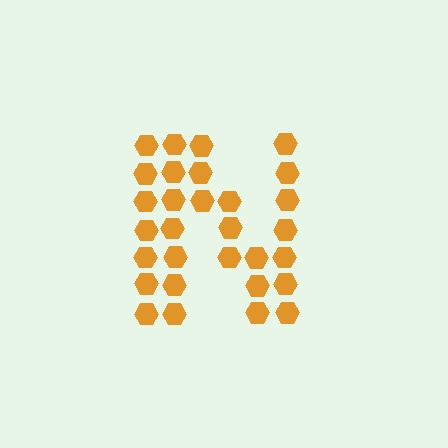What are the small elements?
The small elements are hexagons.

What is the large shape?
The large shape is the letter N.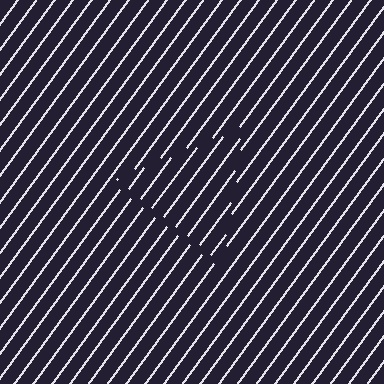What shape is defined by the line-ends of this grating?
An illusory triangle. The interior of the shape contains the same grating, shifted by half a period — the contour is defined by the phase discontinuity where line-ends from the inner and outer gratings abut.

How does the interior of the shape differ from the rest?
The interior of the shape contains the same grating, shifted by half a period — the contour is defined by the phase discontinuity where line-ends from the inner and outer gratings abut.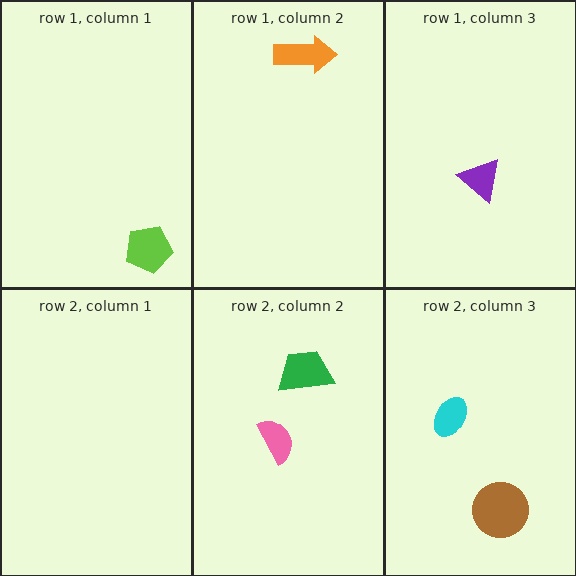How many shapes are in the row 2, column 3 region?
2.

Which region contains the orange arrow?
The row 1, column 2 region.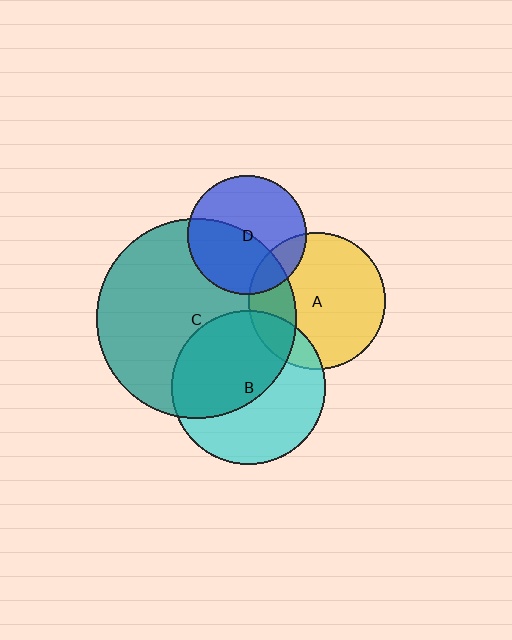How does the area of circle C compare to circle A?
Approximately 2.1 times.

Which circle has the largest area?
Circle C (teal).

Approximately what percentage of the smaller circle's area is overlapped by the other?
Approximately 15%.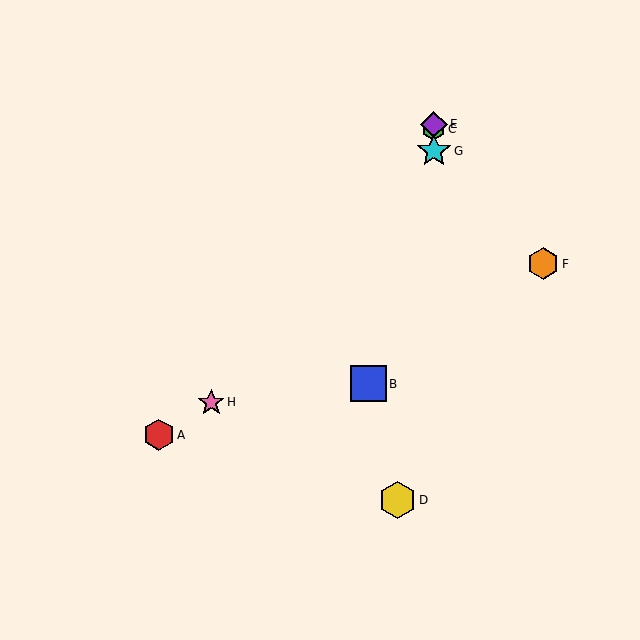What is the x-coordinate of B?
Object B is at x≈369.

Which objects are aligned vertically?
Objects C, E, G are aligned vertically.